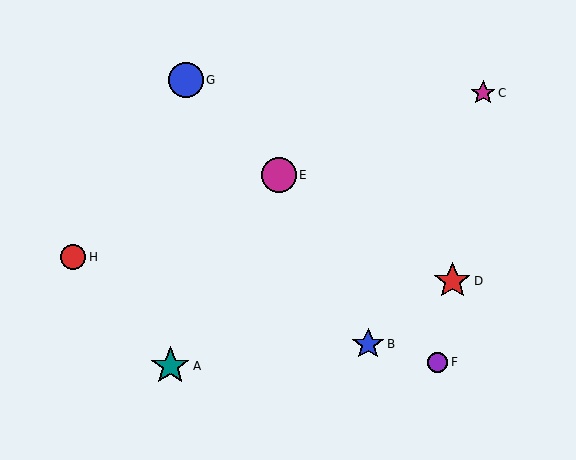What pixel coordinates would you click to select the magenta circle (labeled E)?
Click at (279, 175) to select the magenta circle E.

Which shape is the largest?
The teal star (labeled A) is the largest.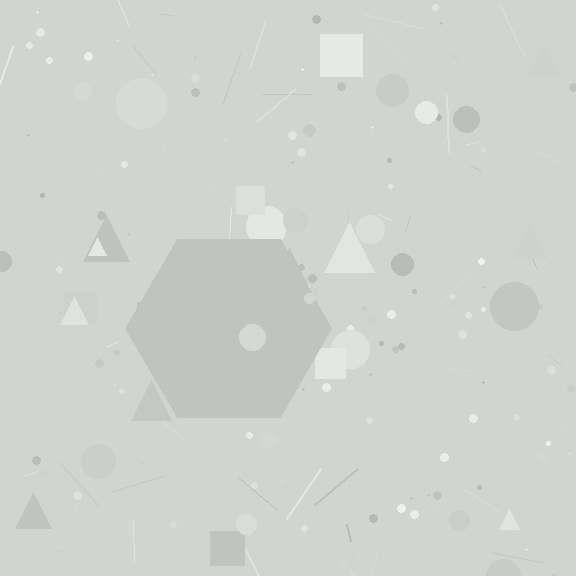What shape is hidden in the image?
A hexagon is hidden in the image.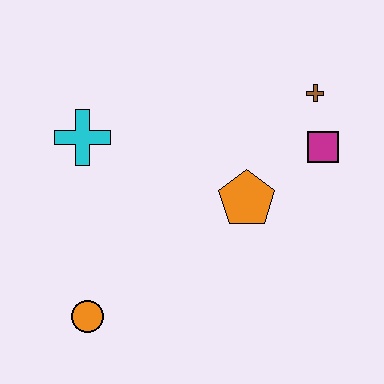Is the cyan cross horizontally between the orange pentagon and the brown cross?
No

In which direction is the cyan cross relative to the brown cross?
The cyan cross is to the left of the brown cross.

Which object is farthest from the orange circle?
The brown cross is farthest from the orange circle.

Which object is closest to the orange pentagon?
The magenta square is closest to the orange pentagon.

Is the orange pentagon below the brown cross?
Yes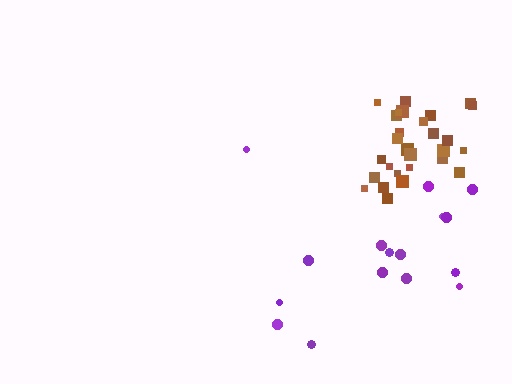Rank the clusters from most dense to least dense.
brown, purple.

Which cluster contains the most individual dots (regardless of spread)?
Brown (28).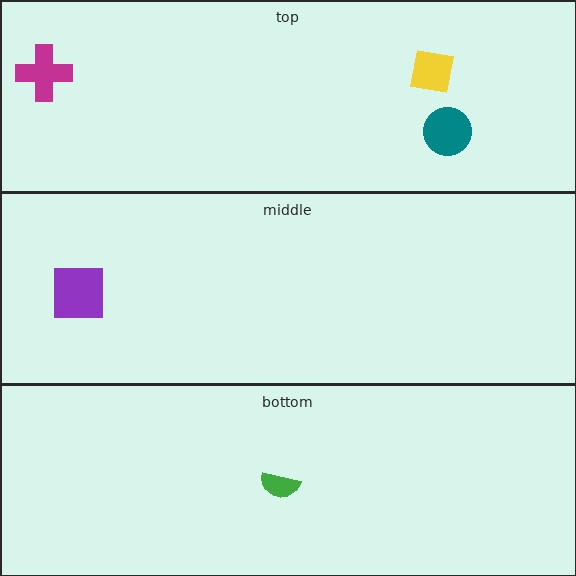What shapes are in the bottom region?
The green semicircle.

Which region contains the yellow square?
The top region.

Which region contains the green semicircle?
The bottom region.